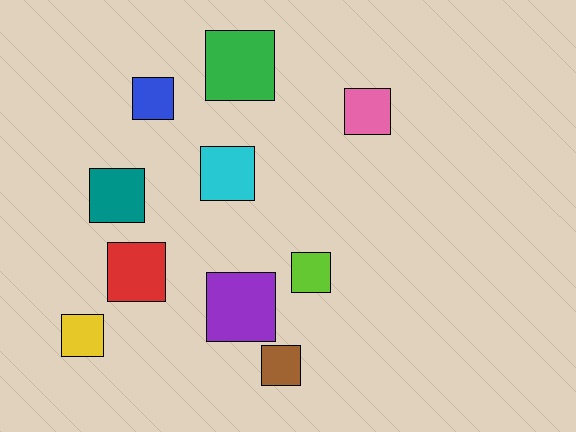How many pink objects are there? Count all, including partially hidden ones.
There is 1 pink object.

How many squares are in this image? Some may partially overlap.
There are 10 squares.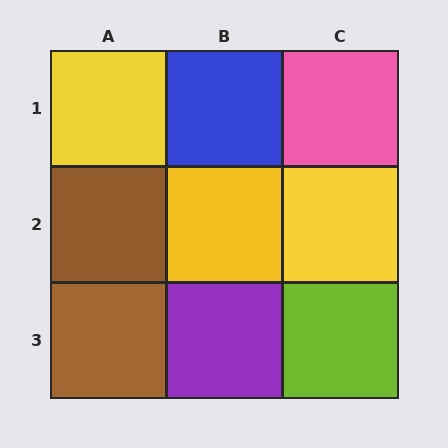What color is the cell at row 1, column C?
Pink.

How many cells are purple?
1 cell is purple.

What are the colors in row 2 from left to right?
Brown, yellow, yellow.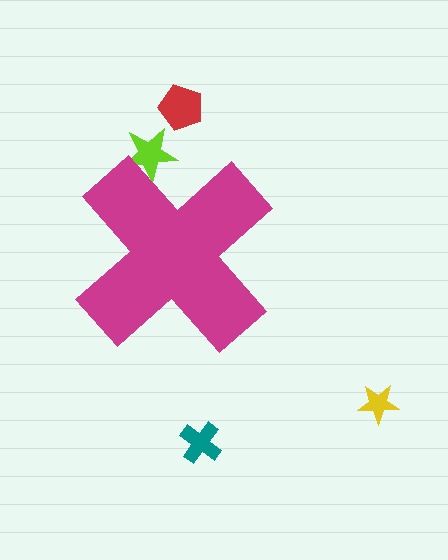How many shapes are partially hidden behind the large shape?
1 shape is partially hidden.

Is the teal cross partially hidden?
No, the teal cross is fully visible.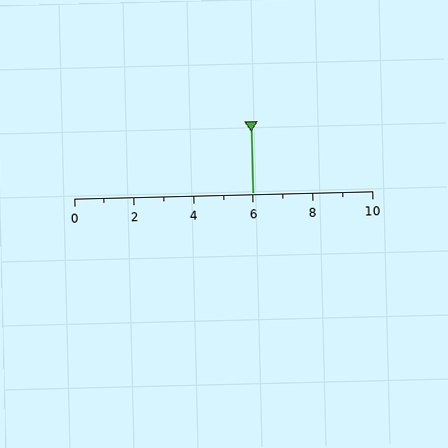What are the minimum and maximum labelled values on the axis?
The axis runs from 0 to 10.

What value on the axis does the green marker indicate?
The marker indicates approximately 6.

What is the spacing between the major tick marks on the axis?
The major ticks are spaced 2 apart.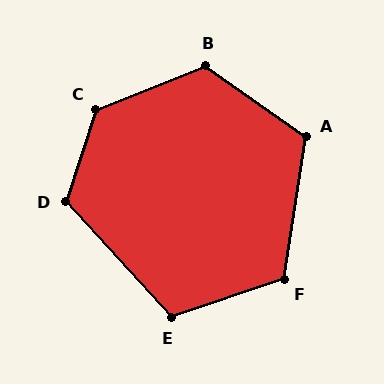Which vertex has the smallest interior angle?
E, at approximately 114 degrees.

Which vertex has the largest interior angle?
C, at approximately 130 degrees.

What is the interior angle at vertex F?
Approximately 117 degrees (obtuse).